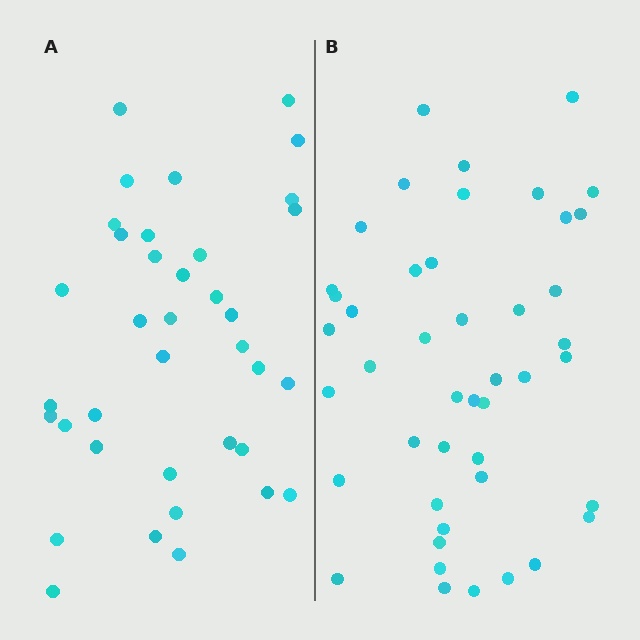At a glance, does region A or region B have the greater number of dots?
Region B (the right region) has more dots.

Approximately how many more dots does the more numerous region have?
Region B has roughly 8 or so more dots than region A.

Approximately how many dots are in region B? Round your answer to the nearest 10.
About 40 dots. (The exact count is 45, which rounds to 40.)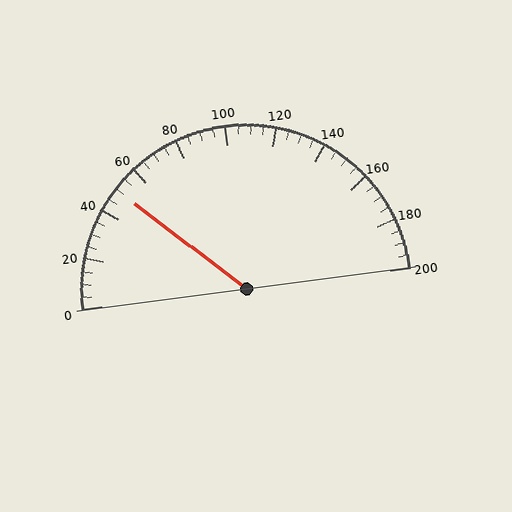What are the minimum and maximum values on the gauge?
The gauge ranges from 0 to 200.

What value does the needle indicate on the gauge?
The needle indicates approximately 50.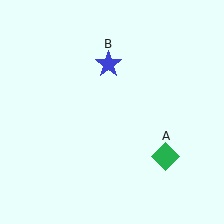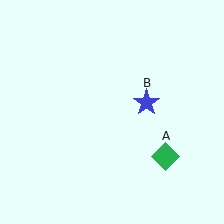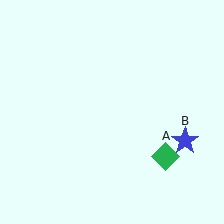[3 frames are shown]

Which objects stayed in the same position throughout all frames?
Green diamond (object A) remained stationary.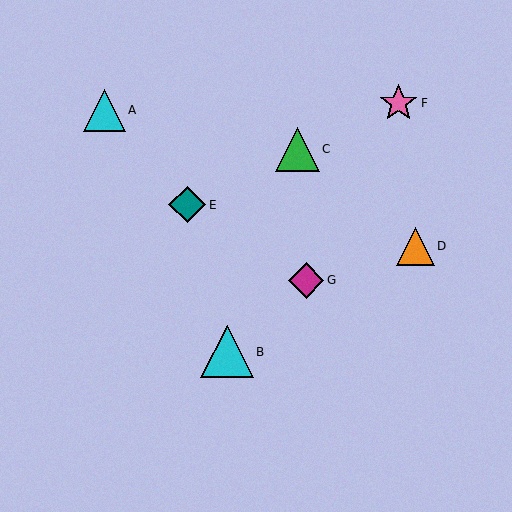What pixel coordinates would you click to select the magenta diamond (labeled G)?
Click at (306, 280) to select the magenta diamond G.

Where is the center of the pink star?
The center of the pink star is at (399, 103).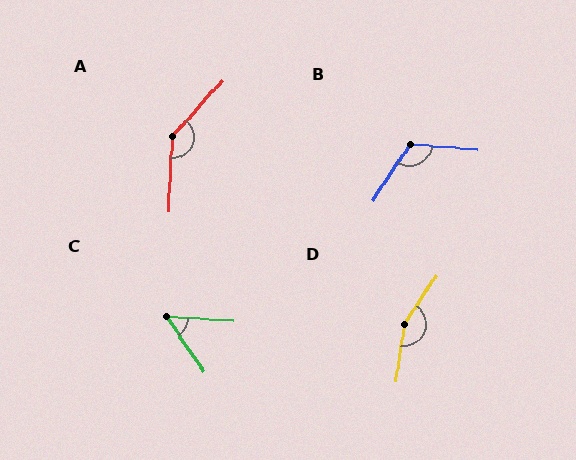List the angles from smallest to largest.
C (52°), B (118°), A (141°), D (154°).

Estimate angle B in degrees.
Approximately 118 degrees.